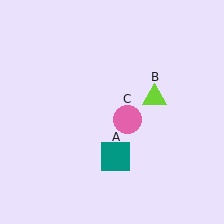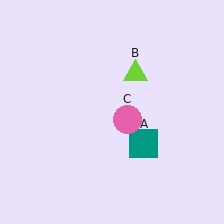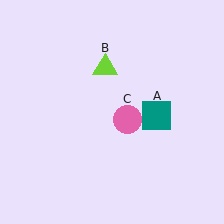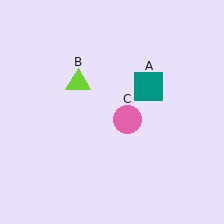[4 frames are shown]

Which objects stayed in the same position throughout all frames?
Pink circle (object C) remained stationary.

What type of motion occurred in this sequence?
The teal square (object A), lime triangle (object B) rotated counterclockwise around the center of the scene.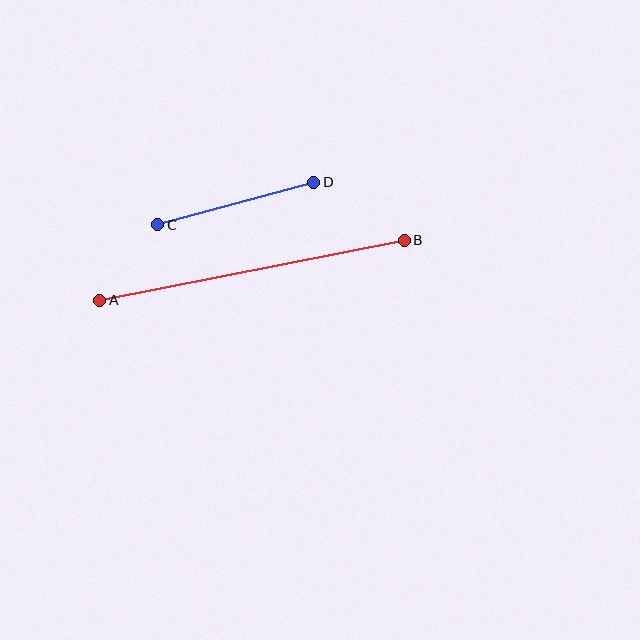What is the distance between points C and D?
The distance is approximately 162 pixels.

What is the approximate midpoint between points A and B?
The midpoint is at approximately (252, 270) pixels.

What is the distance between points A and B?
The distance is approximately 310 pixels.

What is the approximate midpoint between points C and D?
The midpoint is at approximately (236, 204) pixels.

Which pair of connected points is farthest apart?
Points A and B are farthest apart.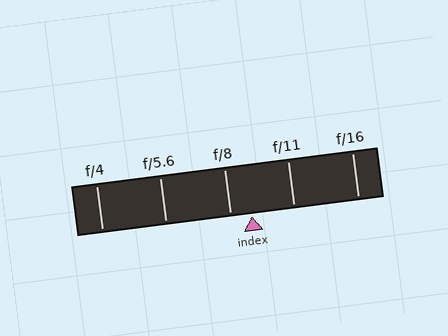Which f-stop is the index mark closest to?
The index mark is closest to f/8.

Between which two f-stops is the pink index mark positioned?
The index mark is between f/8 and f/11.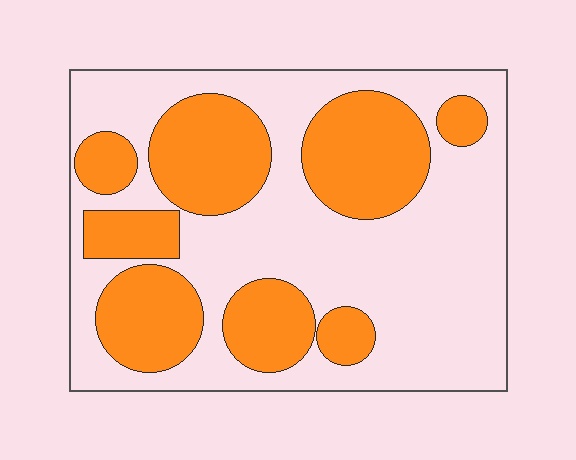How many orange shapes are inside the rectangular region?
8.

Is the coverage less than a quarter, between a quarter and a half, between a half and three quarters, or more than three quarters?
Between a quarter and a half.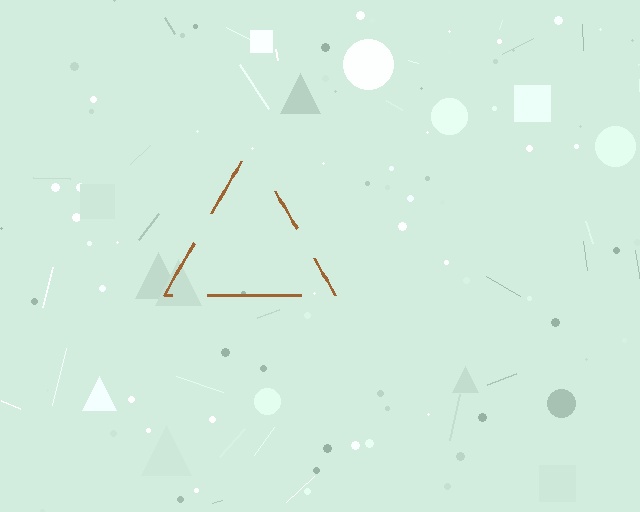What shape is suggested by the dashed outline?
The dashed outline suggests a triangle.